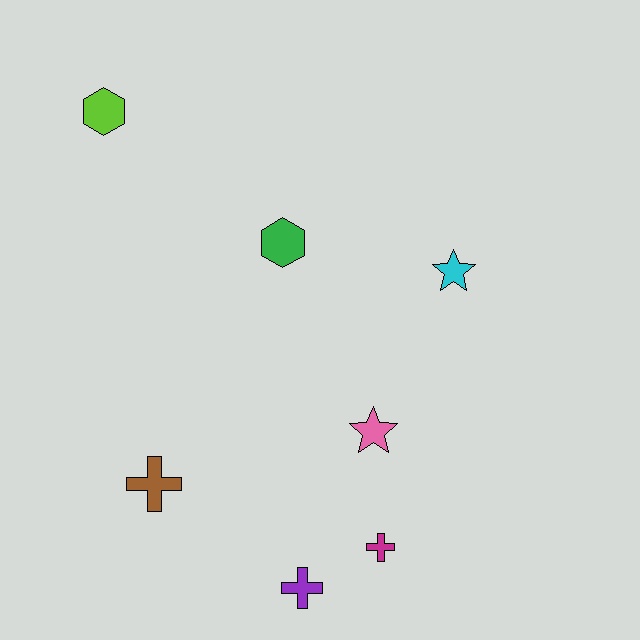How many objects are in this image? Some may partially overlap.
There are 7 objects.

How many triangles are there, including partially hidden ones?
There are no triangles.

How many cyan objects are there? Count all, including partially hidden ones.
There is 1 cyan object.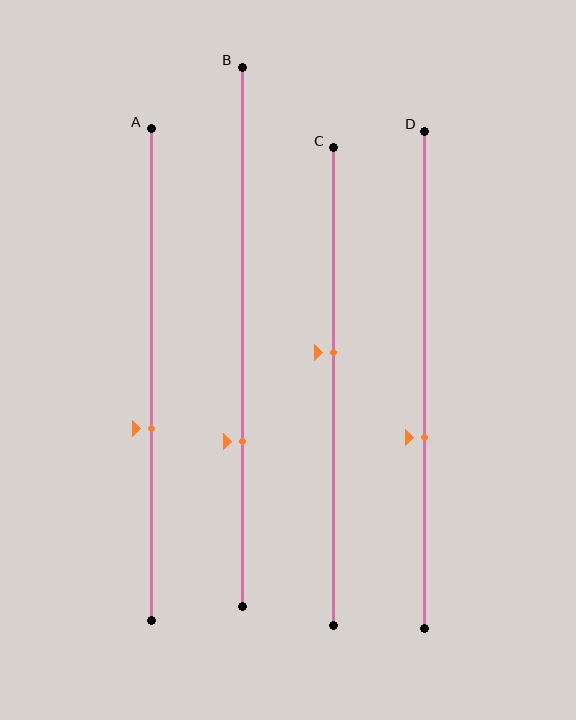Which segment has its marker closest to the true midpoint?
Segment C has its marker closest to the true midpoint.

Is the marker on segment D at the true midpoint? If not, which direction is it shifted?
No, the marker on segment D is shifted downward by about 12% of the segment length.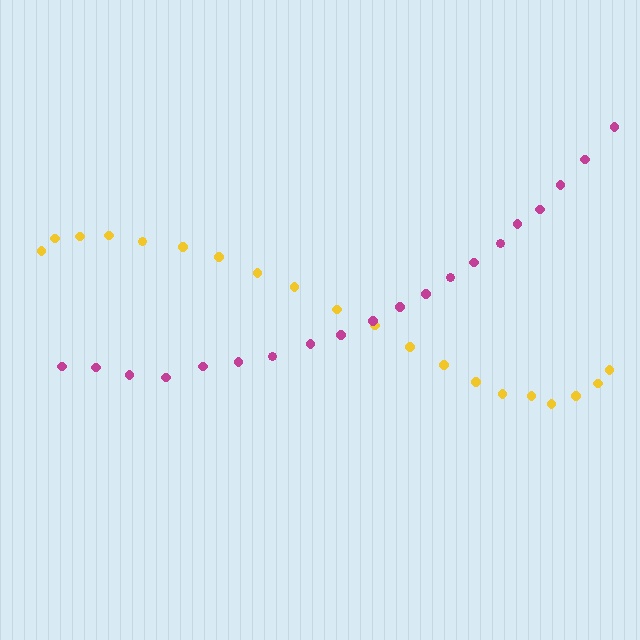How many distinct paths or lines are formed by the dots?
There are 2 distinct paths.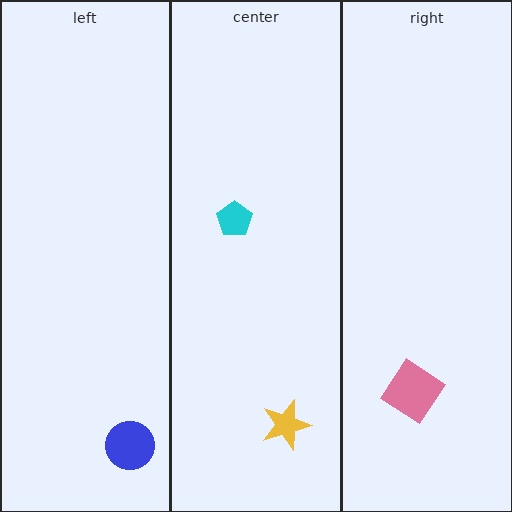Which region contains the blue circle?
The left region.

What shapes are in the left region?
The blue circle.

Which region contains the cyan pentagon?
The center region.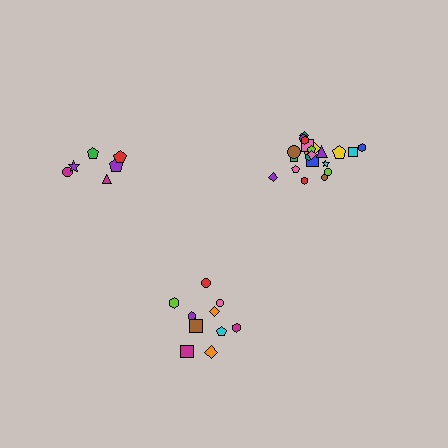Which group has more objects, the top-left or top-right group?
The top-right group.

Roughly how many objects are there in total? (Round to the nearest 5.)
Roughly 40 objects in total.